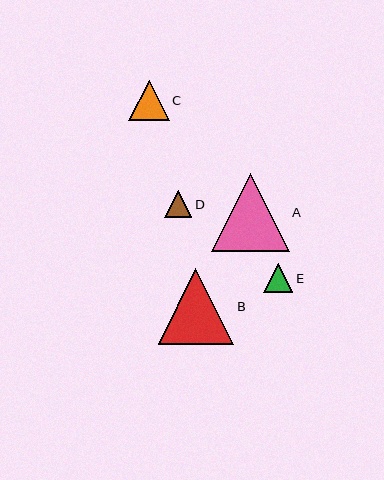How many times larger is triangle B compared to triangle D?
Triangle B is approximately 2.8 times the size of triangle D.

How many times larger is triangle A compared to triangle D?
Triangle A is approximately 2.8 times the size of triangle D.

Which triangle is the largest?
Triangle A is the largest with a size of approximately 78 pixels.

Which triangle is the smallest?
Triangle D is the smallest with a size of approximately 27 pixels.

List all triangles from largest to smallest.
From largest to smallest: A, B, C, E, D.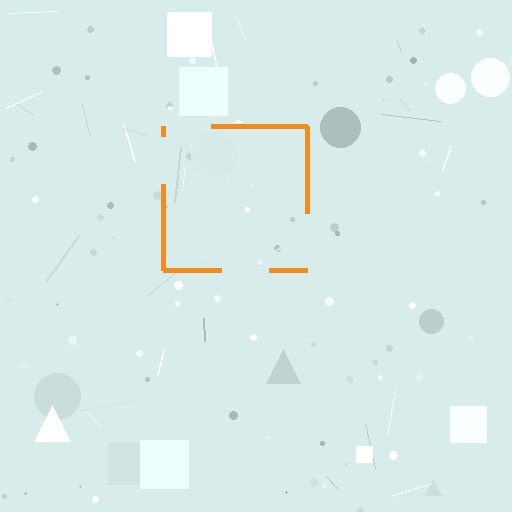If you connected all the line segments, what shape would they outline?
They would outline a square.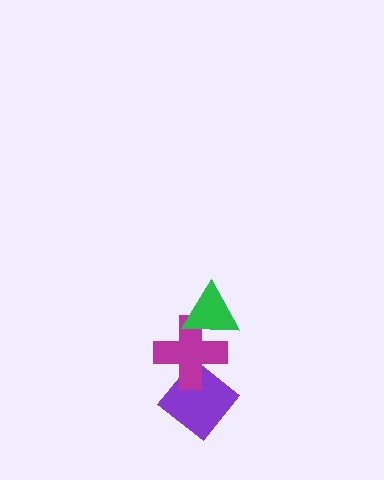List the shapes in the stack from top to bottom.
From top to bottom: the green triangle, the magenta cross, the purple diamond.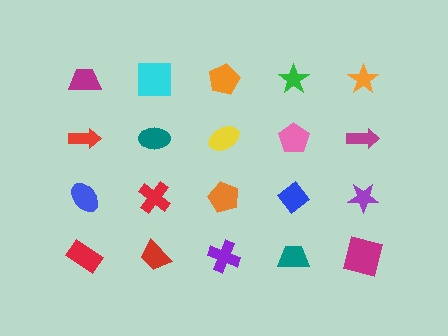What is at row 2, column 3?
A yellow ellipse.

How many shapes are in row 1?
5 shapes.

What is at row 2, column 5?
A magenta arrow.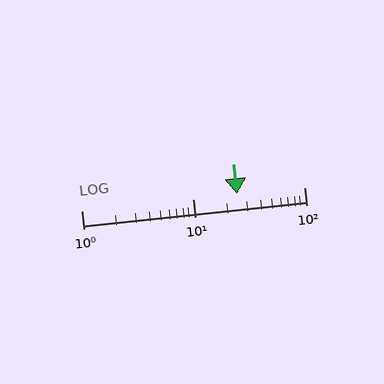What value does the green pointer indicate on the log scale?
The pointer indicates approximately 25.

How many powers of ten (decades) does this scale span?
The scale spans 2 decades, from 1 to 100.